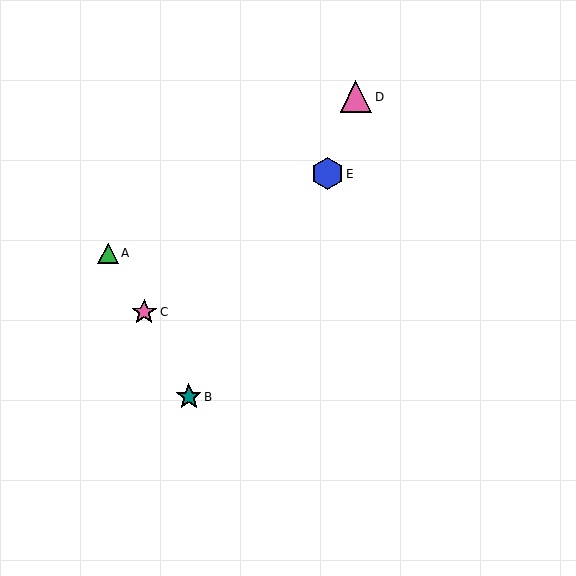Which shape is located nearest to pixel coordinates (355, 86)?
The pink triangle (labeled D) at (356, 97) is nearest to that location.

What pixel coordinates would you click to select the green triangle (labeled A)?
Click at (108, 254) to select the green triangle A.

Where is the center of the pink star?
The center of the pink star is at (144, 312).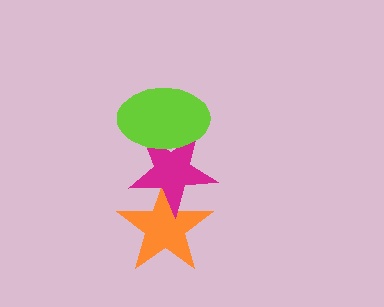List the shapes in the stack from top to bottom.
From top to bottom: the lime ellipse, the magenta star, the orange star.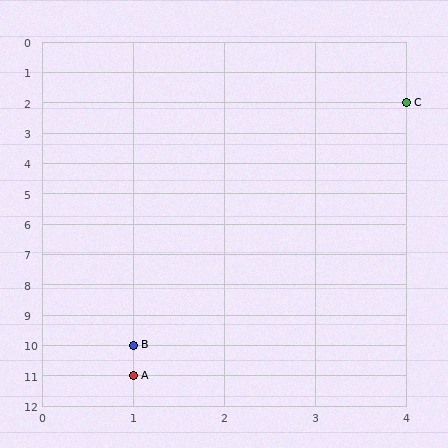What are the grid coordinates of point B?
Point B is at grid coordinates (1, 10).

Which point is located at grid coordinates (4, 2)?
Point C is at (4, 2).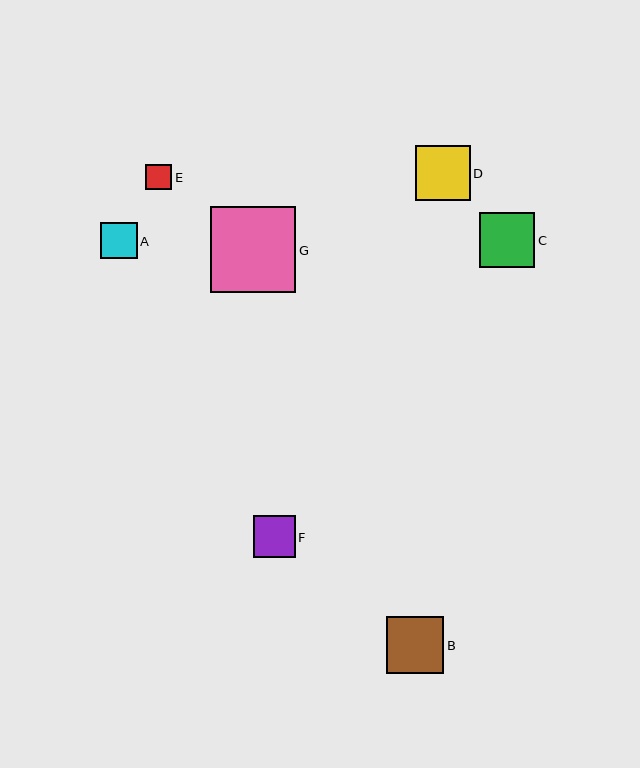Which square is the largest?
Square G is the largest with a size of approximately 85 pixels.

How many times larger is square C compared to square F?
Square C is approximately 1.3 times the size of square F.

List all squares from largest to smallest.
From largest to smallest: G, B, C, D, F, A, E.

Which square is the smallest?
Square E is the smallest with a size of approximately 26 pixels.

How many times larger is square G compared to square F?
Square G is approximately 2.0 times the size of square F.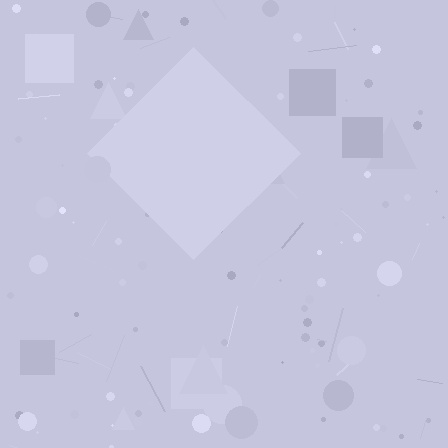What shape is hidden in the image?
A diamond is hidden in the image.